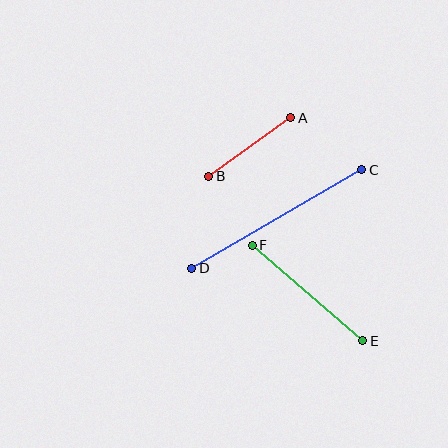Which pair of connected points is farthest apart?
Points C and D are farthest apart.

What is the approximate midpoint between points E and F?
The midpoint is at approximately (307, 293) pixels.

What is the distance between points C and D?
The distance is approximately 196 pixels.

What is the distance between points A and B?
The distance is approximately 101 pixels.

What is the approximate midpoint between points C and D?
The midpoint is at approximately (277, 219) pixels.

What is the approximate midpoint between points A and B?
The midpoint is at approximately (250, 147) pixels.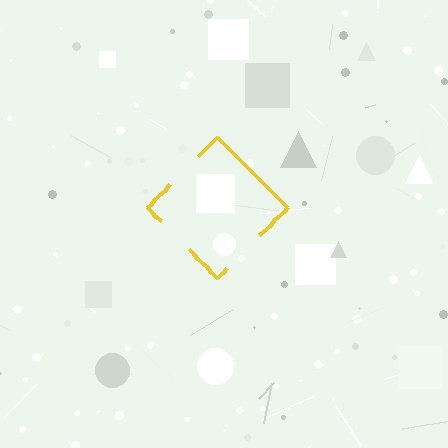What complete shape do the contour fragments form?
The contour fragments form a diamond.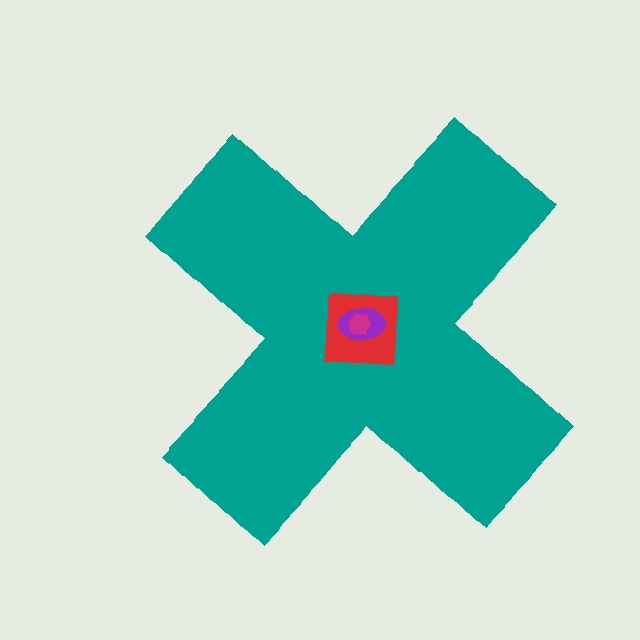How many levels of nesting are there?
4.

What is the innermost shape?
The magenta hexagon.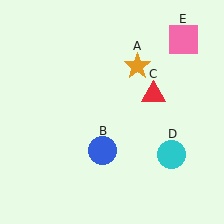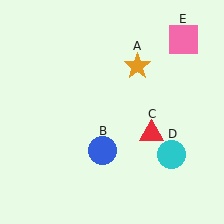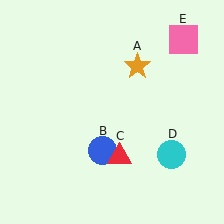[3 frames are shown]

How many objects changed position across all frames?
1 object changed position: red triangle (object C).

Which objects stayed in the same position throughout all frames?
Orange star (object A) and blue circle (object B) and cyan circle (object D) and pink square (object E) remained stationary.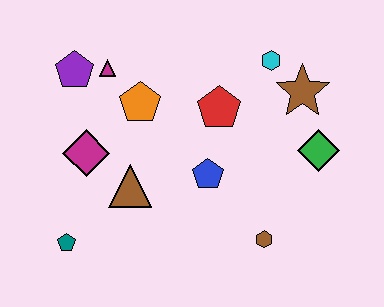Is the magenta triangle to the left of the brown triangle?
Yes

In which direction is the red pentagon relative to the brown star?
The red pentagon is to the left of the brown star.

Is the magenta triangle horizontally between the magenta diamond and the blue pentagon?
Yes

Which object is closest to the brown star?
The cyan hexagon is closest to the brown star.